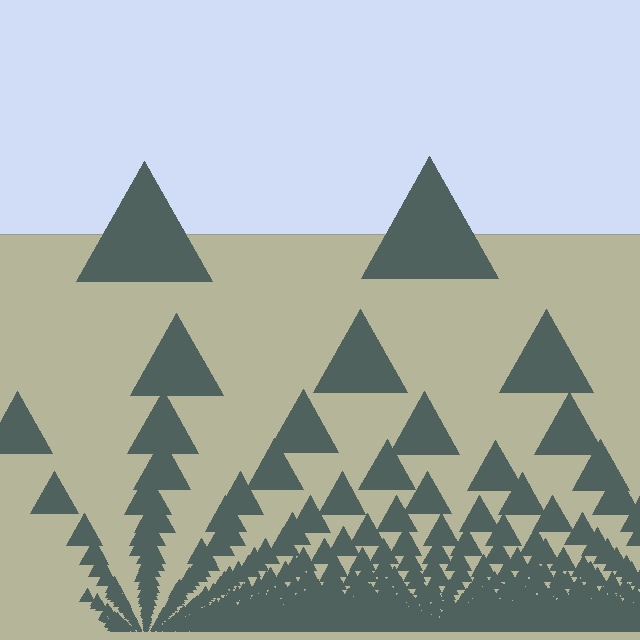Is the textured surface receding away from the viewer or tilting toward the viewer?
The surface appears to tilt toward the viewer. Texture elements get larger and sparser toward the top.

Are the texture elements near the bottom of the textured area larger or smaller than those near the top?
Smaller. The gradient is inverted — elements near the bottom are smaller and denser.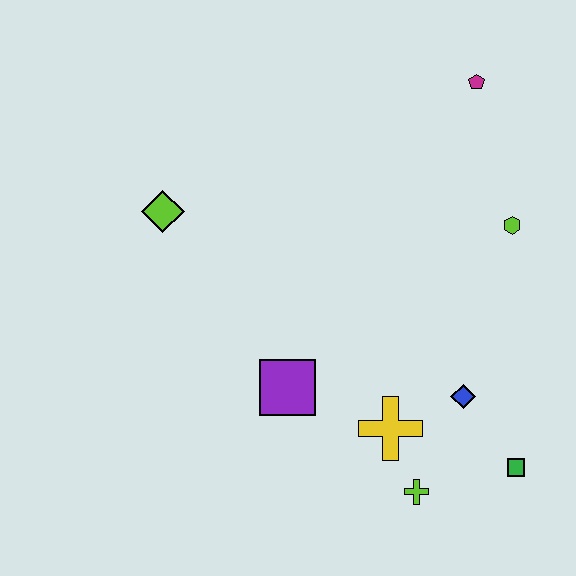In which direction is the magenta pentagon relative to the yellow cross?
The magenta pentagon is above the yellow cross.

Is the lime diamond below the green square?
No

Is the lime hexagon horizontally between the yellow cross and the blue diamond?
No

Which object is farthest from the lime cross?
The magenta pentagon is farthest from the lime cross.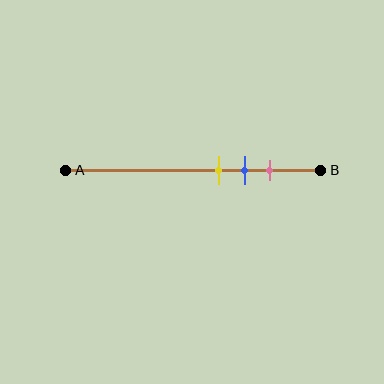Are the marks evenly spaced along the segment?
Yes, the marks are approximately evenly spaced.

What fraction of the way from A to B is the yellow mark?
The yellow mark is approximately 60% (0.6) of the way from A to B.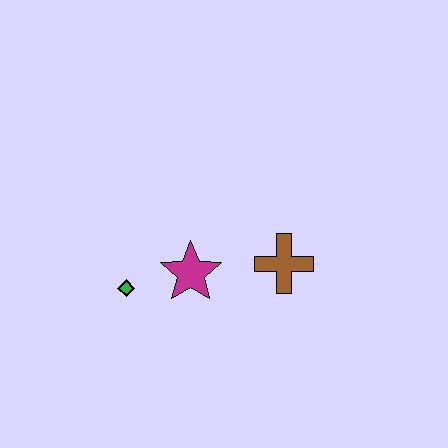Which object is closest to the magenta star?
The green diamond is closest to the magenta star.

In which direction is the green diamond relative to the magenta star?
The green diamond is to the left of the magenta star.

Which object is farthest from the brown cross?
The green diamond is farthest from the brown cross.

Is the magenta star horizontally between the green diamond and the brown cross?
Yes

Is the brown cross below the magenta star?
No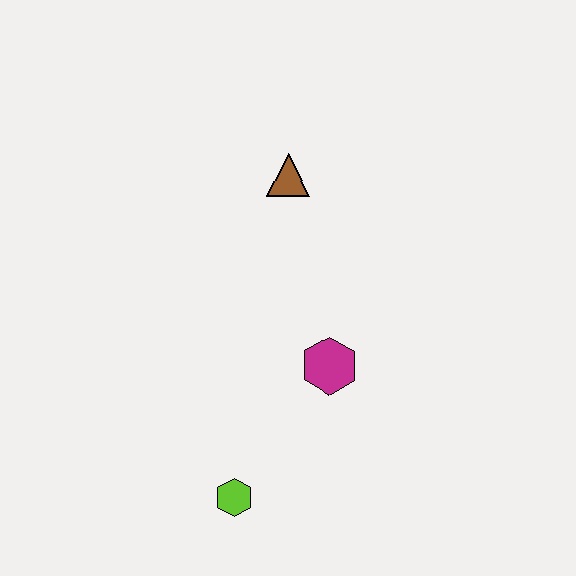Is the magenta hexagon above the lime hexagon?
Yes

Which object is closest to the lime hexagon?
The magenta hexagon is closest to the lime hexagon.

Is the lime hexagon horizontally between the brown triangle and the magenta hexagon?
No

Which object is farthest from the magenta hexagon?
The brown triangle is farthest from the magenta hexagon.